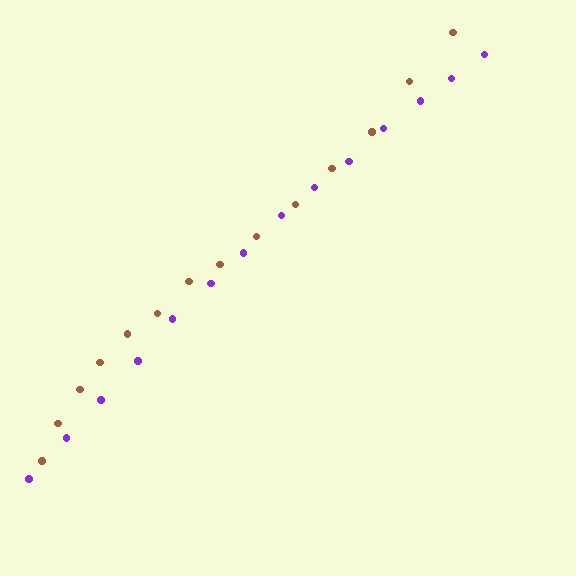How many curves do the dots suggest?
There are 2 distinct paths.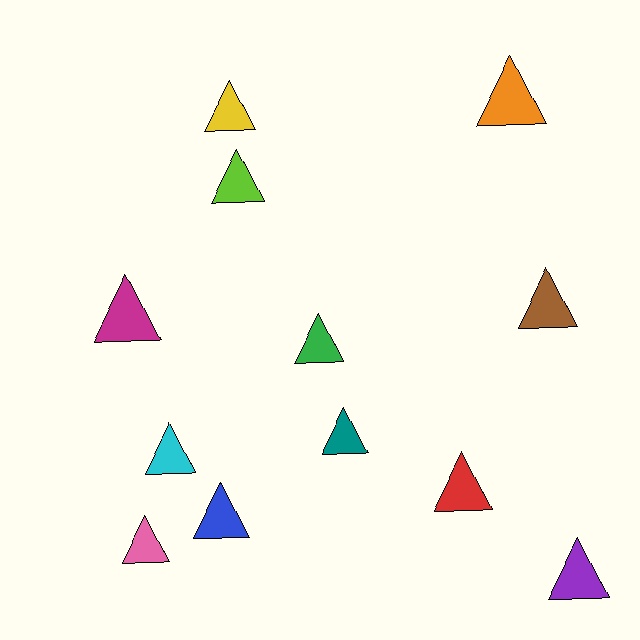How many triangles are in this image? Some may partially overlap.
There are 12 triangles.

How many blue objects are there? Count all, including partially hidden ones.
There is 1 blue object.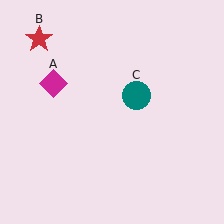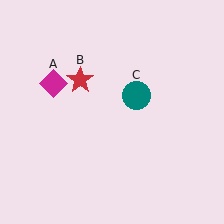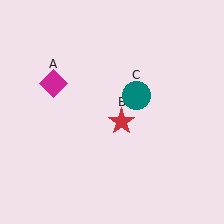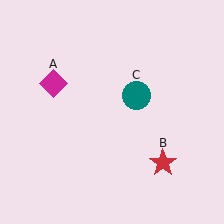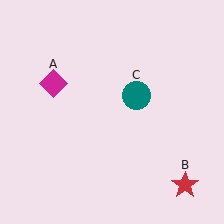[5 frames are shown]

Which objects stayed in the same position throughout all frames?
Magenta diamond (object A) and teal circle (object C) remained stationary.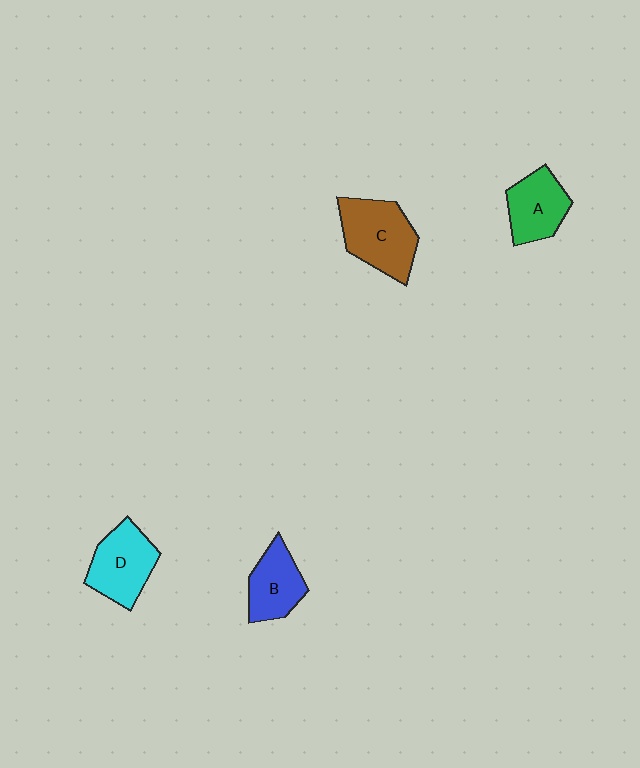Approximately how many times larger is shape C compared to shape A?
Approximately 1.3 times.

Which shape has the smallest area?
Shape B (blue).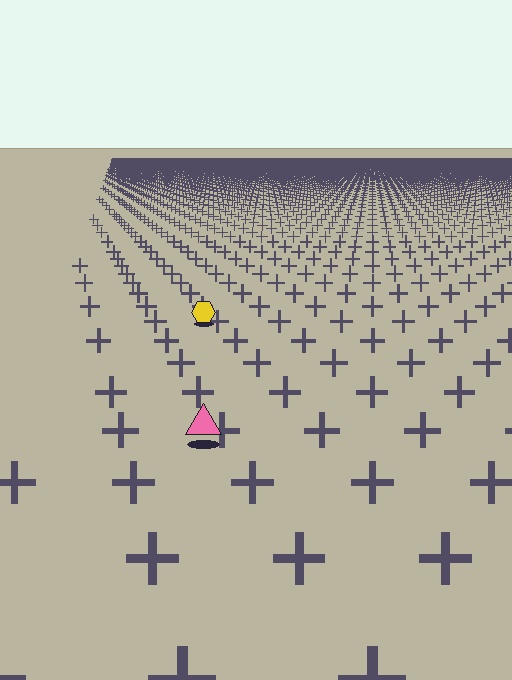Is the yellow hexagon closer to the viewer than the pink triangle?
No. The pink triangle is closer — you can tell from the texture gradient: the ground texture is coarser near it.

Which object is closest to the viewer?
The pink triangle is closest. The texture marks near it are larger and more spread out.